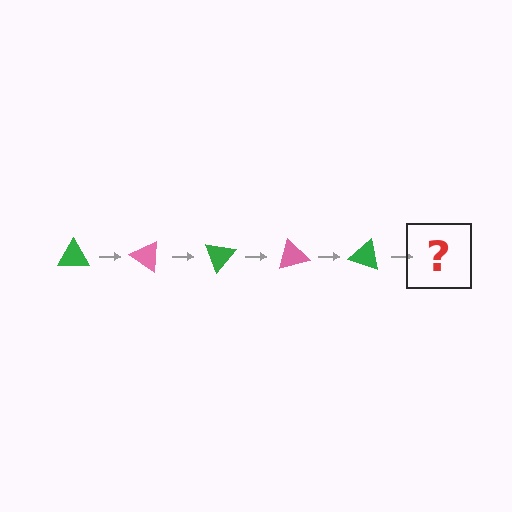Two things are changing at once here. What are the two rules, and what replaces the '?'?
The two rules are that it rotates 35 degrees each step and the color cycles through green and pink. The '?' should be a pink triangle, rotated 175 degrees from the start.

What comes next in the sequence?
The next element should be a pink triangle, rotated 175 degrees from the start.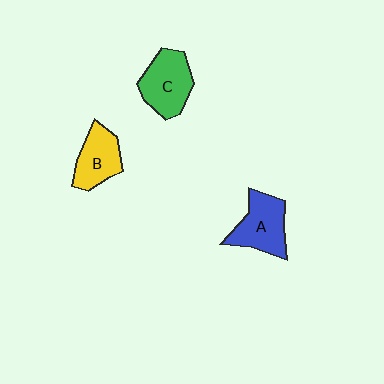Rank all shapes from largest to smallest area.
From largest to smallest: C (green), A (blue), B (yellow).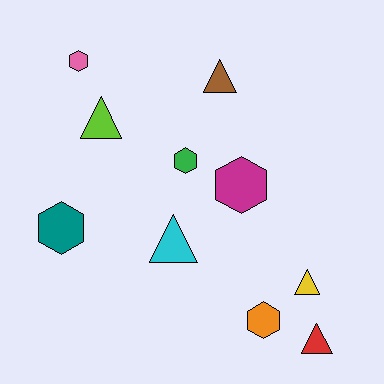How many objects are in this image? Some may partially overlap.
There are 10 objects.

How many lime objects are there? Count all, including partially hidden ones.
There is 1 lime object.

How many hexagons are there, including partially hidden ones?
There are 5 hexagons.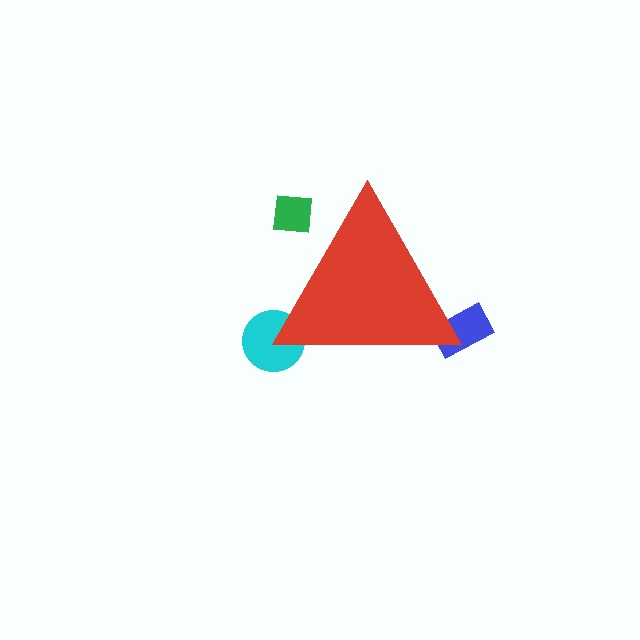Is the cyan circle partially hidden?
Yes, the cyan circle is partially hidden behind the red triangle.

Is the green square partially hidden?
Yes, the green square is partially hidden behind the red triangle.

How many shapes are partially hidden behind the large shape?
3 shapes are partially hidden.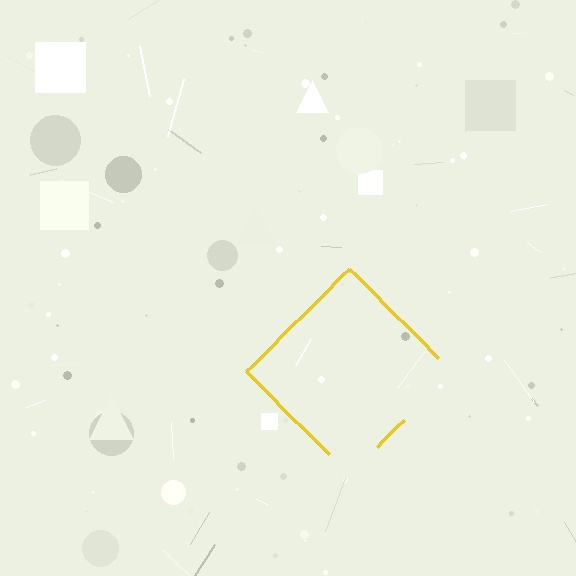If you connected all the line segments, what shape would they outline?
They would outline a diamond.